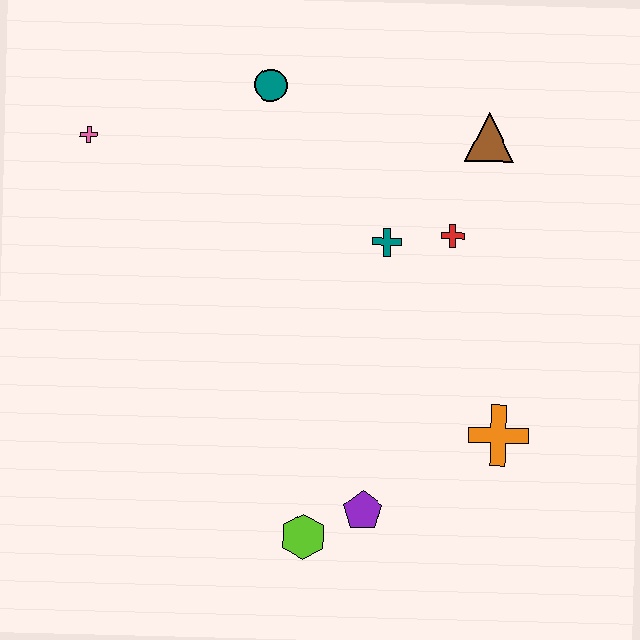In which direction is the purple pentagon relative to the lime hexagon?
The purple pentagon is to the right of the lime hexagon.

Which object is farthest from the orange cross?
The pink cross is farthest from the orange cross.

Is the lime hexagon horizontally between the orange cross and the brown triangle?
No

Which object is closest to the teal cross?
The red cross is closest to the teal cross.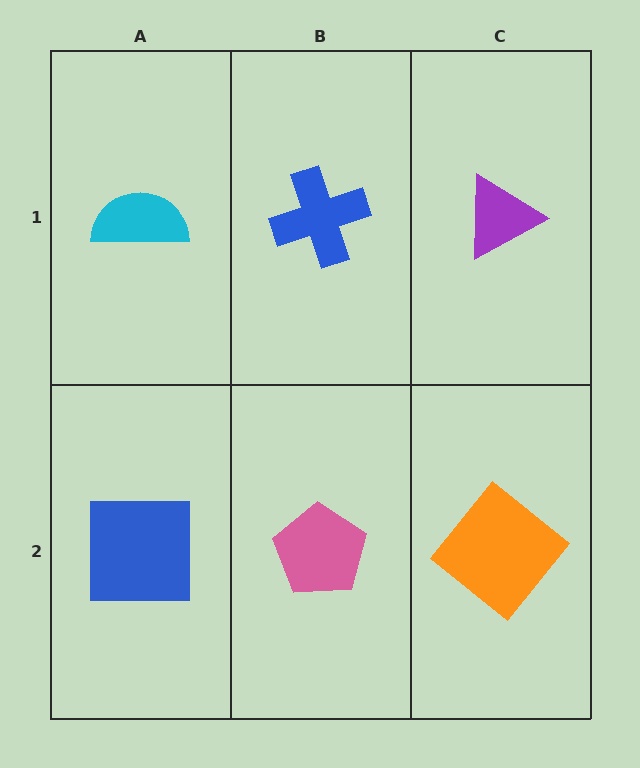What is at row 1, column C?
A purple triangle.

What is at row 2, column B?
A pink pentagon.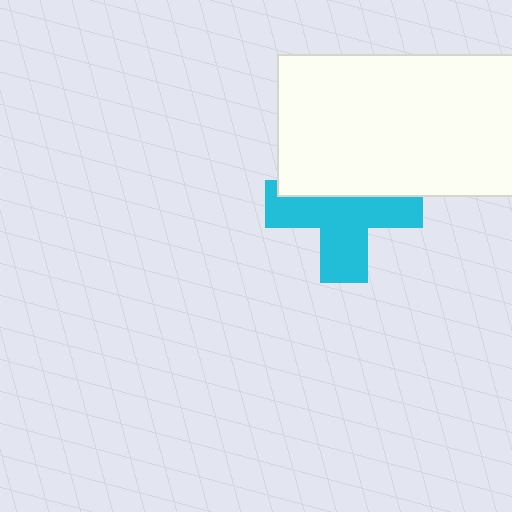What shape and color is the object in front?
The object in front is a white rectangle.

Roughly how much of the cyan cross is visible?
About half of it is visible (roughly 59%).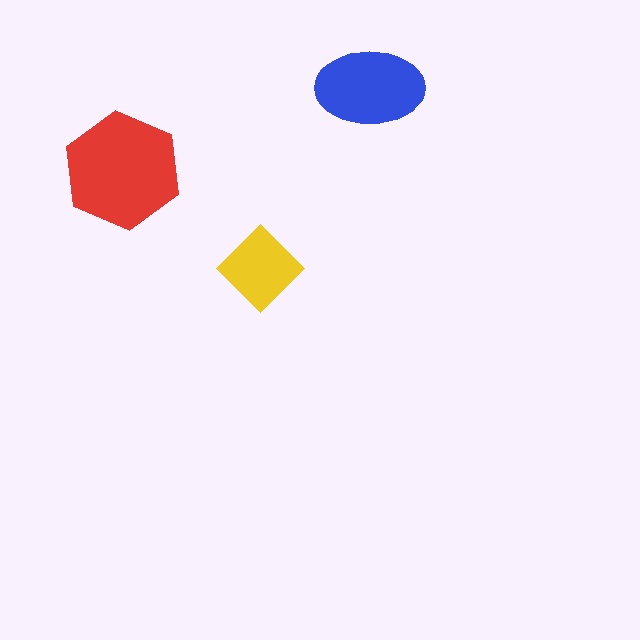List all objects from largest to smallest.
The red hexagon, the blue ellipse, the yellow diamond.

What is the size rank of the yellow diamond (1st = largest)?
3rd.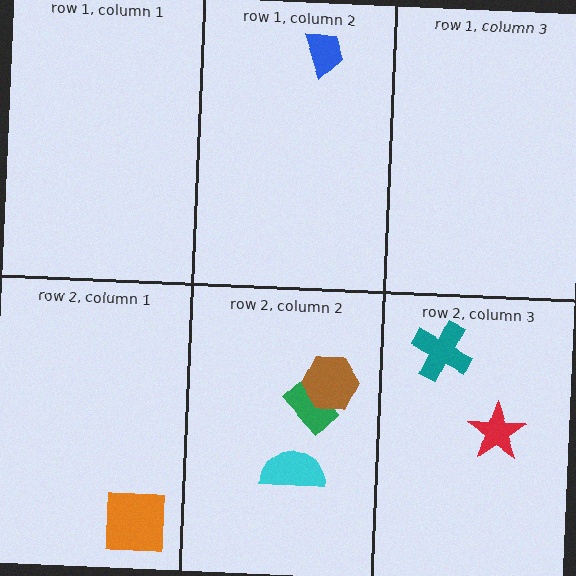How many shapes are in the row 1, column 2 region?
1.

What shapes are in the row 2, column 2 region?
The green rectangle, the cyan semicircle, the brown hexagon.